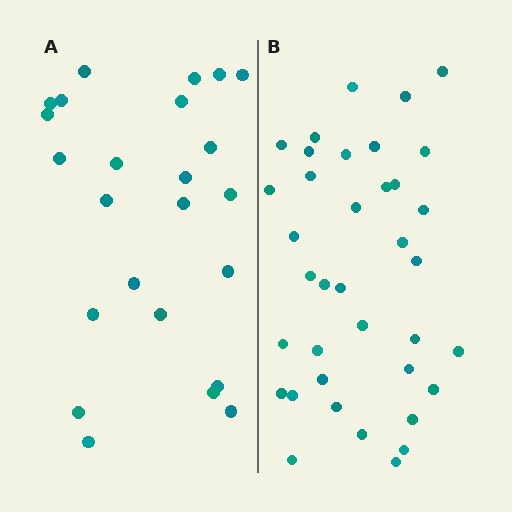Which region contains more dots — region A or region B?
Region B (the right region) has more dots.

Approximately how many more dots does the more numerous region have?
Region B has approximately 15 more dots than region A.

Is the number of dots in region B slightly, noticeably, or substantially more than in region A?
Region B has substantially more. The ratio is roughly 1.5 to 1.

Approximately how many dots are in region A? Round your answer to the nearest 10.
About 20 dots. (The exact count is 24, which rounds to 20.)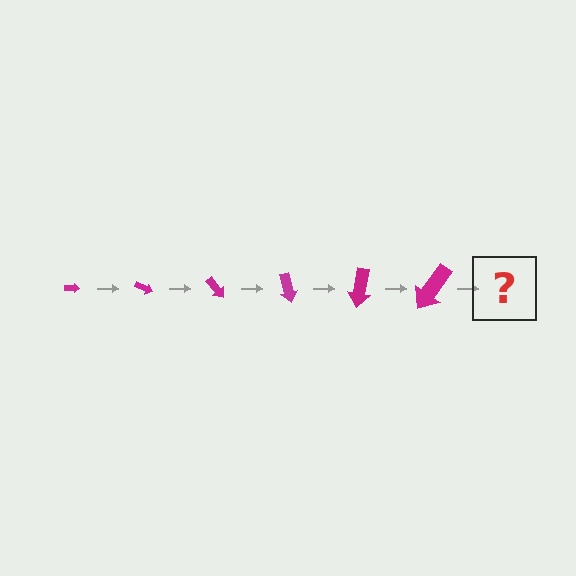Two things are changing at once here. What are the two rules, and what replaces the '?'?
The two rules are that the arrow grows larger each step and it rotates 25 degrees each step. The '?' should be an arrow, larger than the previous one and rotated 150 degrees from the start.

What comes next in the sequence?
The next element should be an arrow, larger than the previous one and rotated 150 degrees from the start.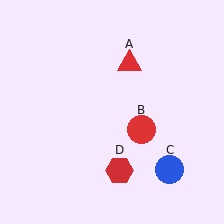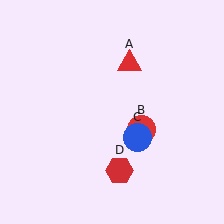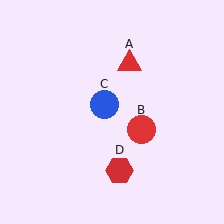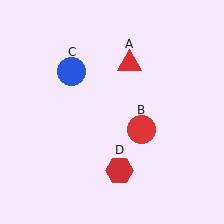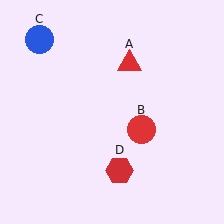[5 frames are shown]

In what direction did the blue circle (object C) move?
The blue circle (object C) moved up and to the left.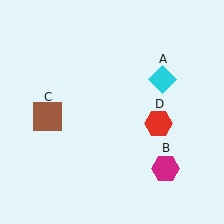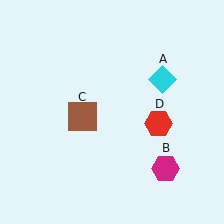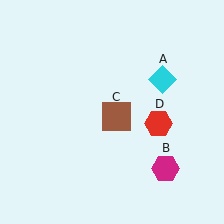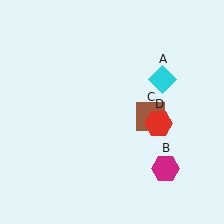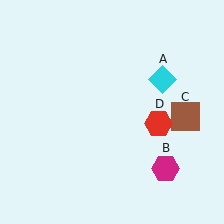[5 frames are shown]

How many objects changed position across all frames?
1 object changed position: brown square (object C).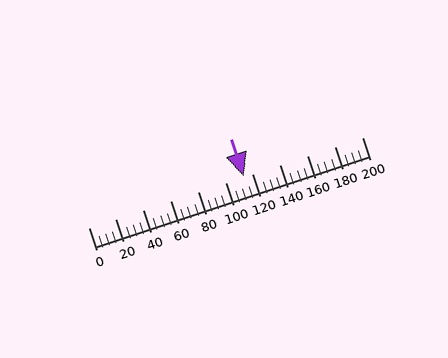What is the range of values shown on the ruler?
The ruler shows values from 0 to 200.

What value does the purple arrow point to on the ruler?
The purple arrow points to approximately 114.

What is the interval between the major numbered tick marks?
The major tick marks are spaced 20 units apart.